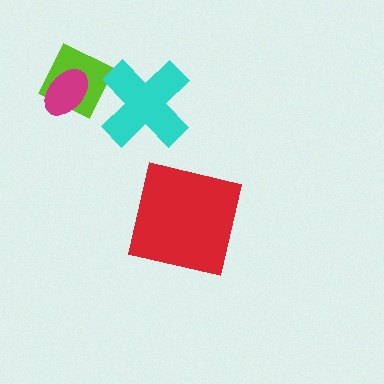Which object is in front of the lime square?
The magenta ellipse is in front of the lime square.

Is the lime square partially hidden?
Yes, it is partially covered by another shape.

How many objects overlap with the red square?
0 objects overlap with the red square.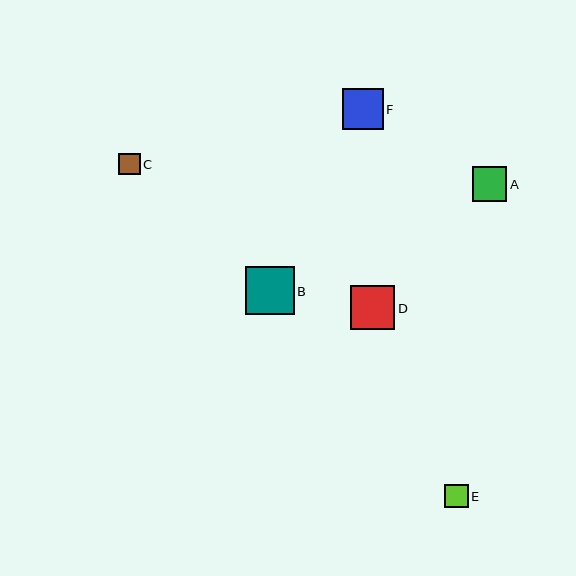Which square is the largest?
Square B is the largest with a size of approximately 49 pixels.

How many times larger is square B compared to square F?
Square B is approximately 1.2 times the size of square F.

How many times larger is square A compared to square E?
Square A is approximately 1.5 times the size of square E.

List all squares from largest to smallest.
From largest to smallest: B, D, F, A, E, C.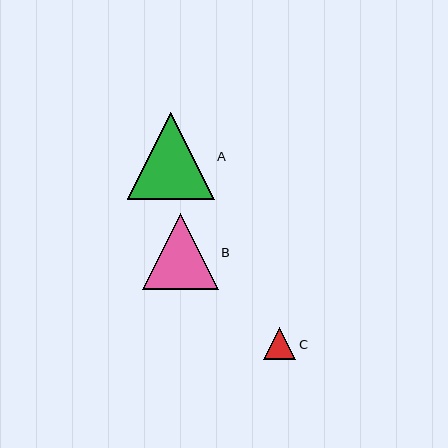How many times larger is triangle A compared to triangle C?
Triangle A is approximately 2.7 times the size of triangle C.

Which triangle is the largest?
Triangle A is the largest with a size of approximately 87 pixels.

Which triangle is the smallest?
Triangle C is the smallest with a size of approximately 33 pixels.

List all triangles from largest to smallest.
From largest to smallest: A, B, C.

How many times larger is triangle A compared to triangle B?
Triangle A is approximately 1.1 times the size of triangle B.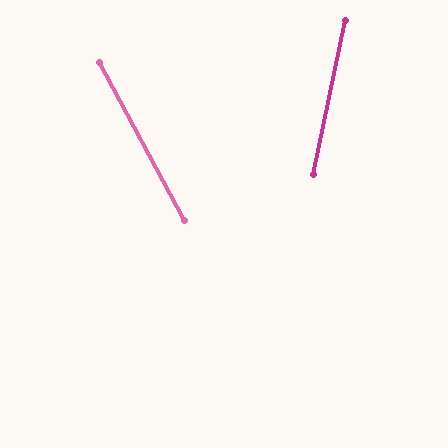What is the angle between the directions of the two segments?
Approximately 40 degrees.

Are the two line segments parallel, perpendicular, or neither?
Neither parallel nor perpendicular — they differ by about 40°.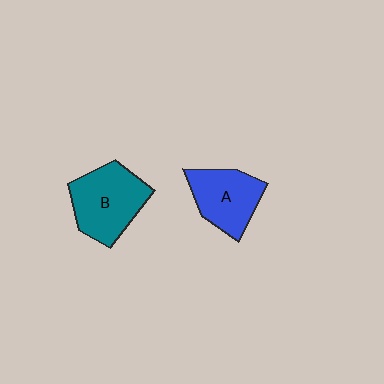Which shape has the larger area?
Shape B (teal).